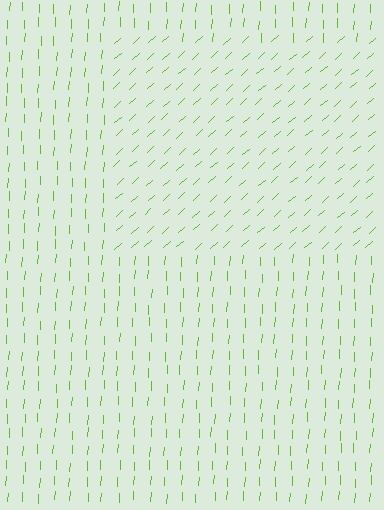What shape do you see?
I see a rectangle.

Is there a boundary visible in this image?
Yes, there is a texture boundary formed by a change in line orientation.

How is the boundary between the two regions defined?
The boundary is defined purely by a change in line orientation (approximately 45 degrees difference). All lines are the same color and thickness.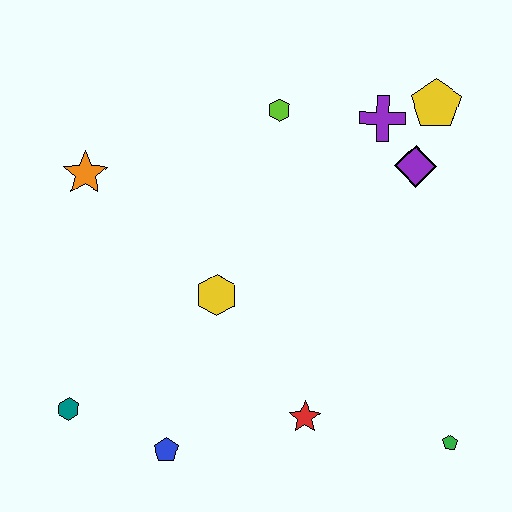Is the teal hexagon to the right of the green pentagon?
No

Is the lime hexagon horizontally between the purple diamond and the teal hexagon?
Yes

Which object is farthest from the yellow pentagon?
The teal hexagon is farthest from the yellow pentagon.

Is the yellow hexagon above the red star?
Yes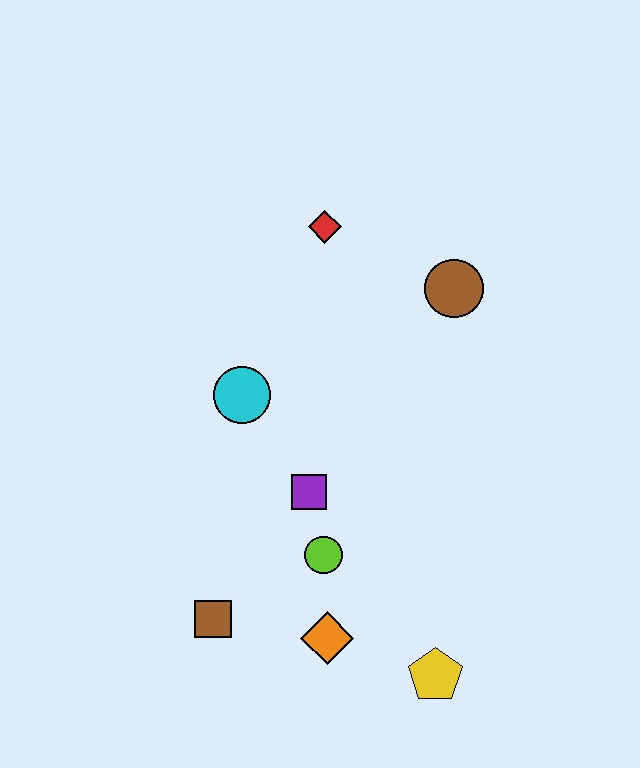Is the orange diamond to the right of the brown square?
Yes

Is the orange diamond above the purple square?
No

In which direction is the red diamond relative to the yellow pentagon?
The red diamond is above the yellow pentagon.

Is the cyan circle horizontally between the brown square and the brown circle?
Yes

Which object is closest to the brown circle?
The red diamond is closest to the brown circle.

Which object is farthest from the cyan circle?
The yellow pentagon is farthest from the cyan circle.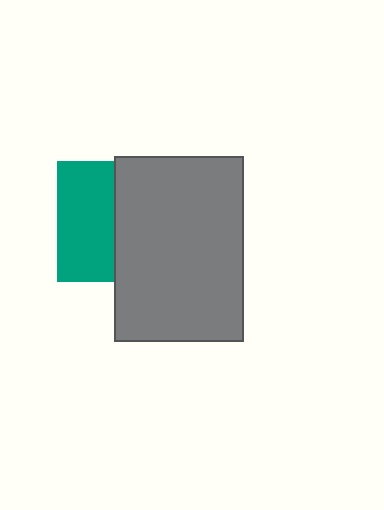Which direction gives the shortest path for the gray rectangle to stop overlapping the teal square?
Moving right gives the shortest separation.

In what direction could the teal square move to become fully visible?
The teal square could move left. That would shift it out from behind the gray rectangle entirely.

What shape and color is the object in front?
The object in front is a gray rectangle.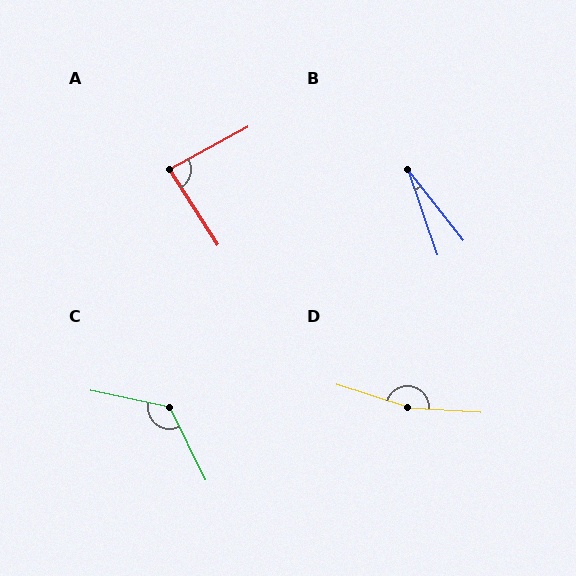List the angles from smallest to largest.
B (19°), A (85°), C (128°), D (165°).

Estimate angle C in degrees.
Approximately 128 degrees.